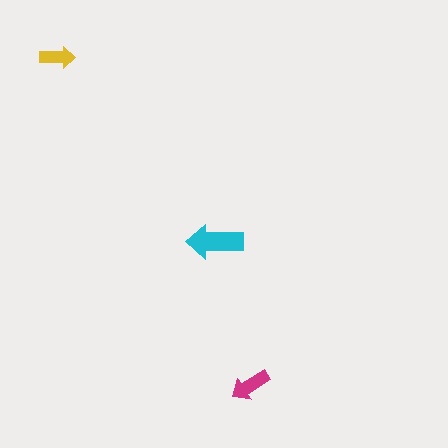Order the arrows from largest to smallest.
the cyan one, the magenta one, the yellow one.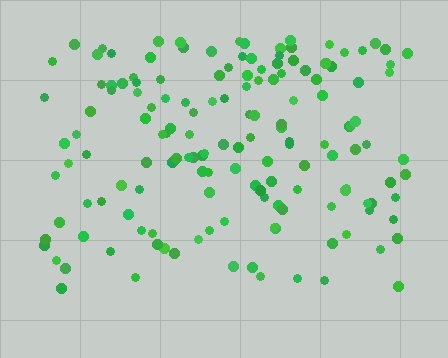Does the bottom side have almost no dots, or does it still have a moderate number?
Still a moderate number, just noticeably fewer than the top.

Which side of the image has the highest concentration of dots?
The top.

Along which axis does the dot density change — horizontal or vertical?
Vertical.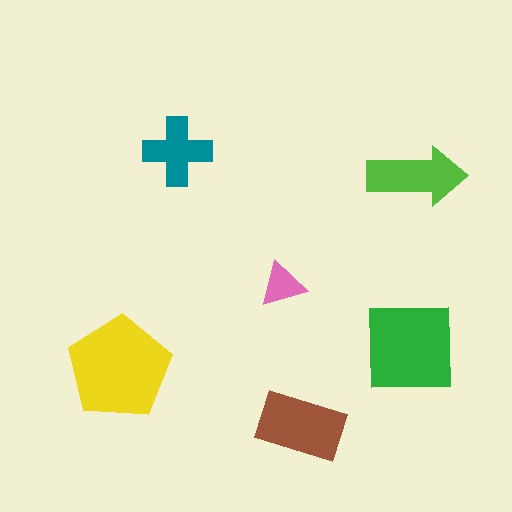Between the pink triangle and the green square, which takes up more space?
The green square.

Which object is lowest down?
The brown rectangle is bottommost.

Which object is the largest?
The yellow pentagon.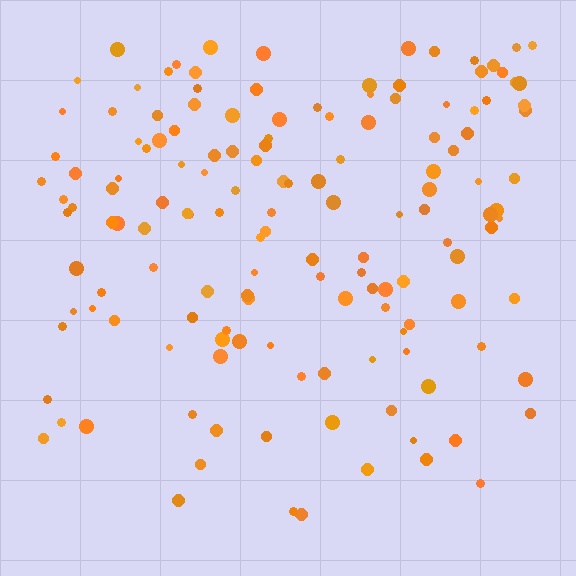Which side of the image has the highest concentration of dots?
The top.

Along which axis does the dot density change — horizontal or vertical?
Vertical.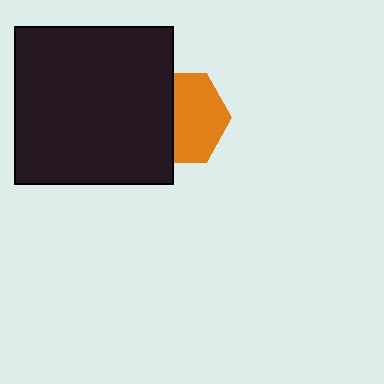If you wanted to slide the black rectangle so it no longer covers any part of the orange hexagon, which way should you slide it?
Slide it left — that is the most direct way to separate the two shapes.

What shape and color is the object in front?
The object in front is a black rectangle.